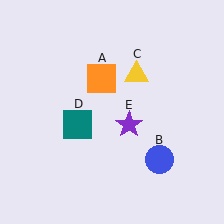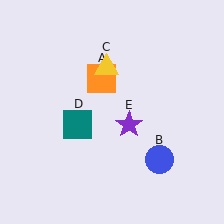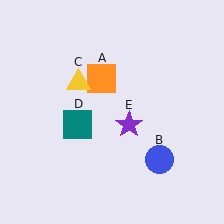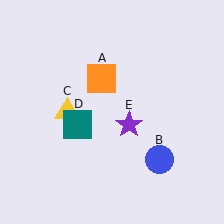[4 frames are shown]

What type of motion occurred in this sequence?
The yellow triangle (object C) rotated counterclockwise around the center of the scene.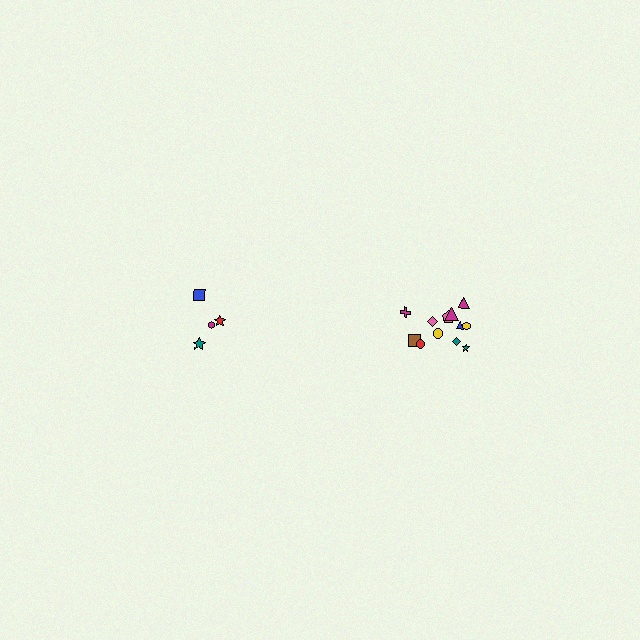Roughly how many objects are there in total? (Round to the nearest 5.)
Roughly 15 objects in total.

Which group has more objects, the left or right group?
The right group.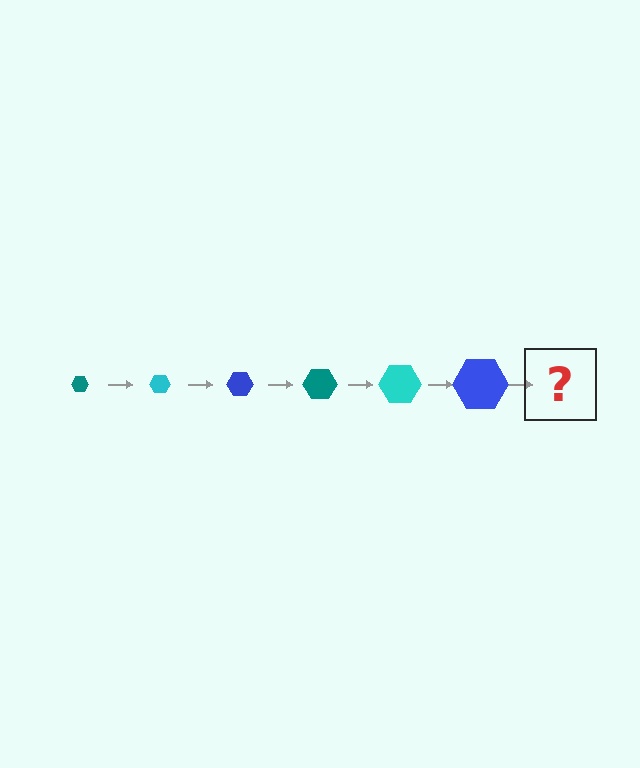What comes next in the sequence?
The next element should be a teal hexagon, larger than the previous one.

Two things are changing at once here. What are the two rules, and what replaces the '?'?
The two rules are that the hexagon grows larger each step and the color cycles through teal, cyan, and blue. The '?' should be a teal hexagon, larger than the previous one.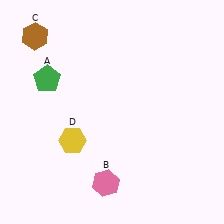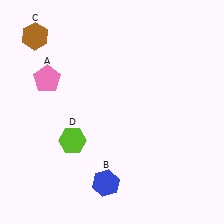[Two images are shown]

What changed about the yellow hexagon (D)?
In Image 1, D is yellow. In Image 2, it changed to lime.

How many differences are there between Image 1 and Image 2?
There are 3 differences between the two images.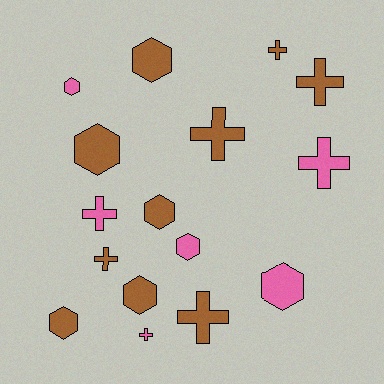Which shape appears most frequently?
Hexagon, with 8 objects.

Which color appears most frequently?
Brown, with 10 objects.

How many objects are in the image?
There are 16 objects.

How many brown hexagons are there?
There are 5 brown hexagons.